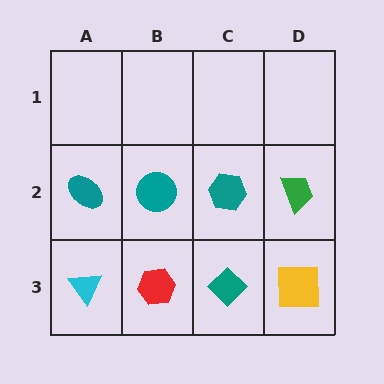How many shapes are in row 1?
0 shapes.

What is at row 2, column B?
A teal circle.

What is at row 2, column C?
A teal hexagon.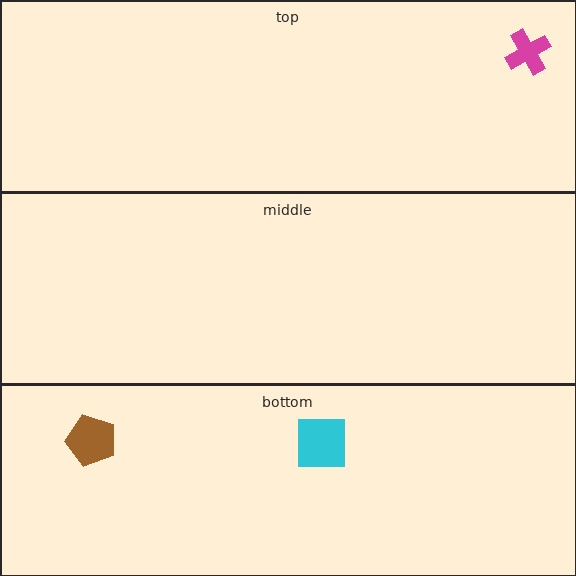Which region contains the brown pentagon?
The bottom region.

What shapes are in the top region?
The magenta cross.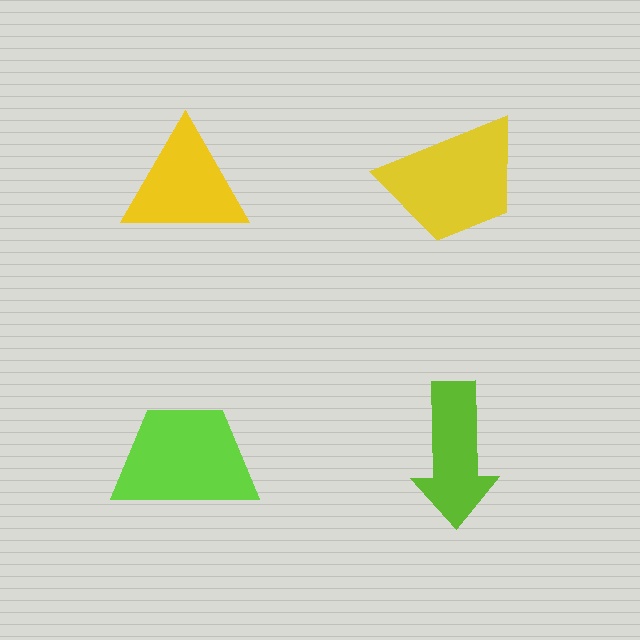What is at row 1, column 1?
A yellow triangle.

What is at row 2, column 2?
A lime arrow.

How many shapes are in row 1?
2 shapes.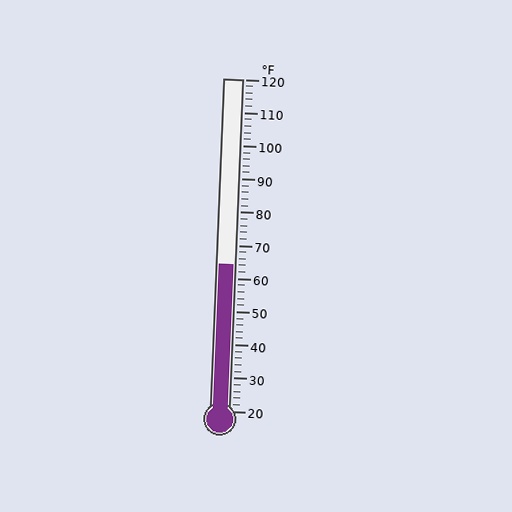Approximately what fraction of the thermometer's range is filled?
The thermometer is filled to approximately 45% of its range.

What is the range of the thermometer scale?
The thermometer scale ranges from 20°F to 120°F.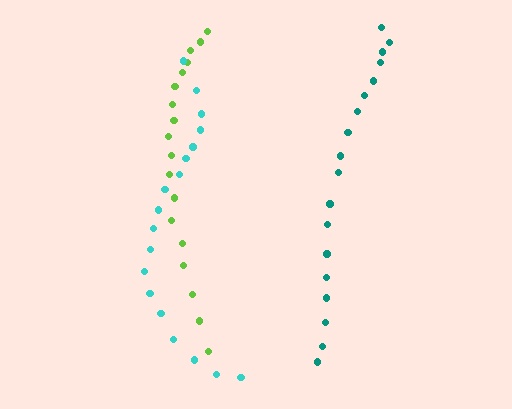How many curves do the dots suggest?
There are 3 distinct paths.